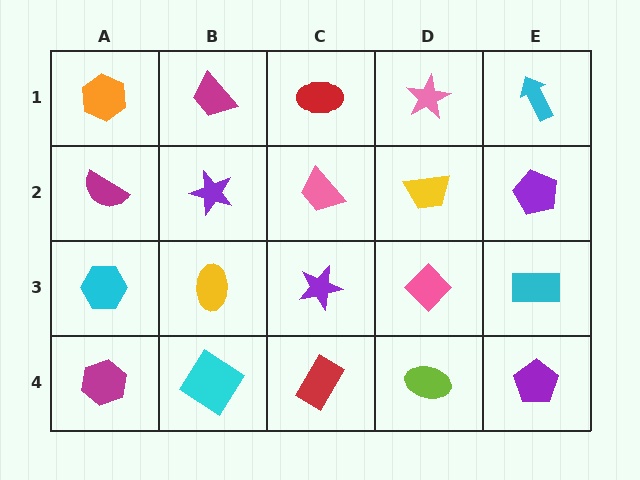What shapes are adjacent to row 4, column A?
A cyan hexagon (row 3, column A), a cyan diamond (row 4, column B).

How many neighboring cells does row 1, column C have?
3.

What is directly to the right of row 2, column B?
A pink trapezoid.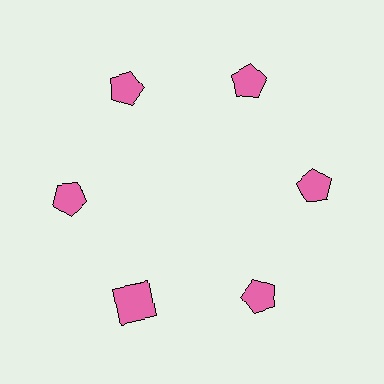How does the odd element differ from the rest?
It has a different shape: square instead of pentagon.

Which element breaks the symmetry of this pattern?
The pink square at roughly the 7 o'clock position breaks the symmetry. All other shapes are pink pentagons.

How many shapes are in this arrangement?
There are 6 shapes arranged in a ring pattern.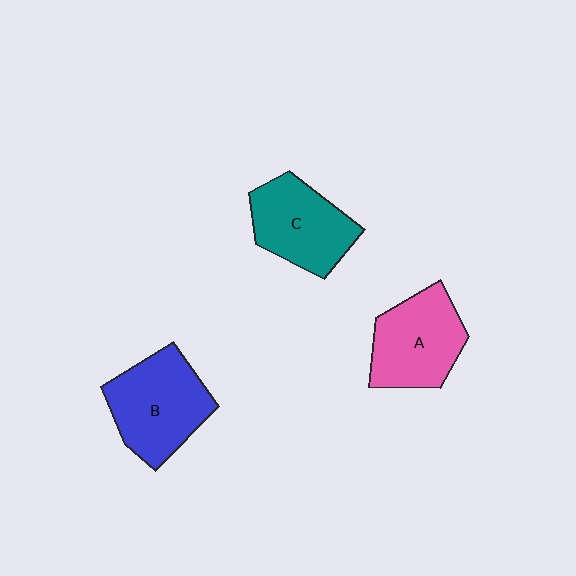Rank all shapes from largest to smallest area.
From largest to smallest: B (blue), A (pink), C (teal).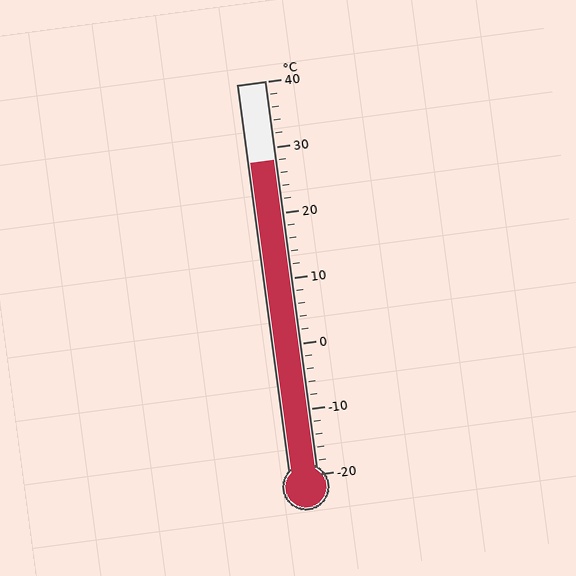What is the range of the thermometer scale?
The thermometer scale ranges from -20°C to 40°C.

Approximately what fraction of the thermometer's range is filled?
The thermometer is filled to approximately 80% of its range.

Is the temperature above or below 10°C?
The temperature is above 10°C.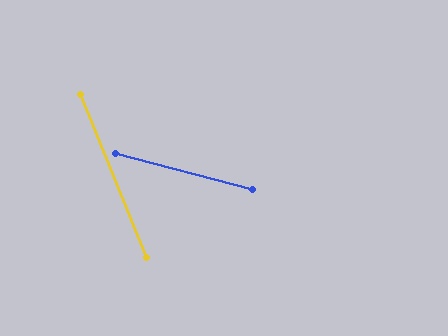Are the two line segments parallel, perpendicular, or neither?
Neither parallel nor perpendicular — they differ by about 53°.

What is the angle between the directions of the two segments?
Approximately 53 degrees.